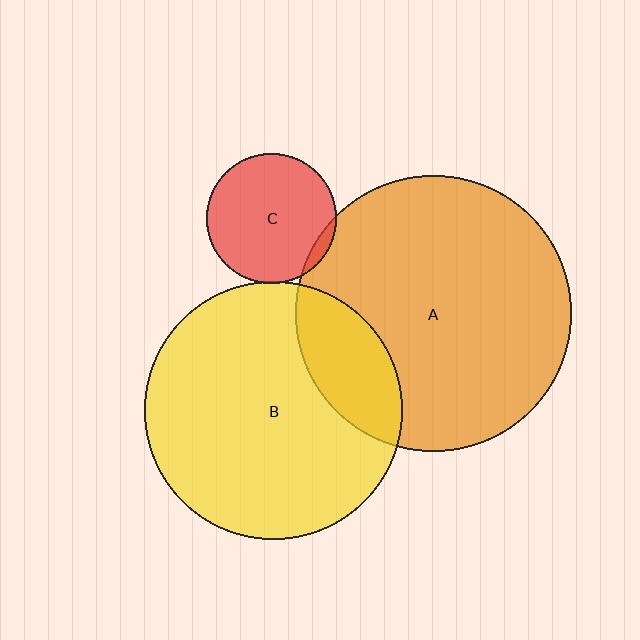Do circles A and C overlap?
Yes.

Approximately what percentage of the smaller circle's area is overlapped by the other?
Approximately 5%.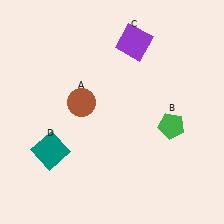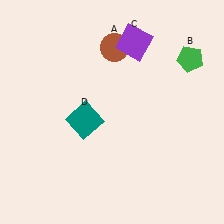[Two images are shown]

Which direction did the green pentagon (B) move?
The green pentagon (B) moved up.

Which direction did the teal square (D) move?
The teal square (D) moved right.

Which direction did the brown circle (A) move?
The brown circle (A) moved up.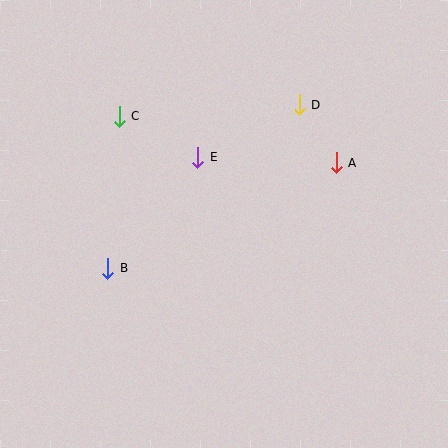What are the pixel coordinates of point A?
Point A is at (336, 163).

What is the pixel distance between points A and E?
The distance between A and E is 139 pixels.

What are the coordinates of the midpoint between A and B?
The midpoint between A and B is at (222, 215).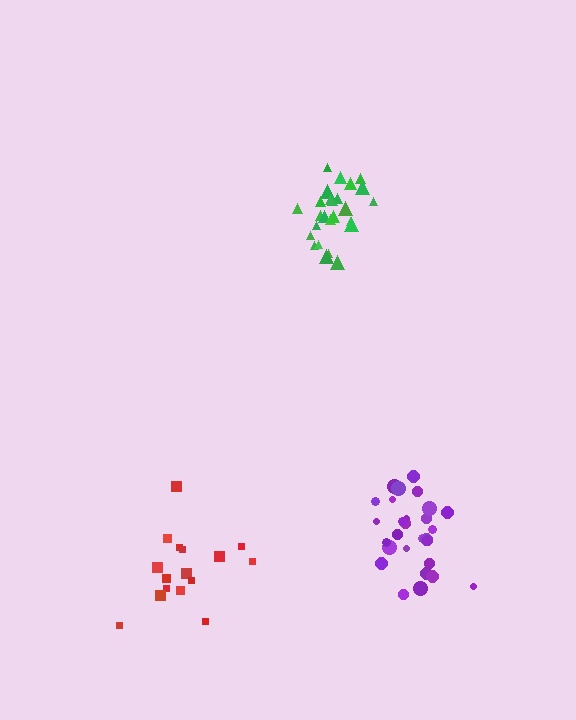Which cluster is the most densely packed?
Green.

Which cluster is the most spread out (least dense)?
Red.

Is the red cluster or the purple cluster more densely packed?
Purple.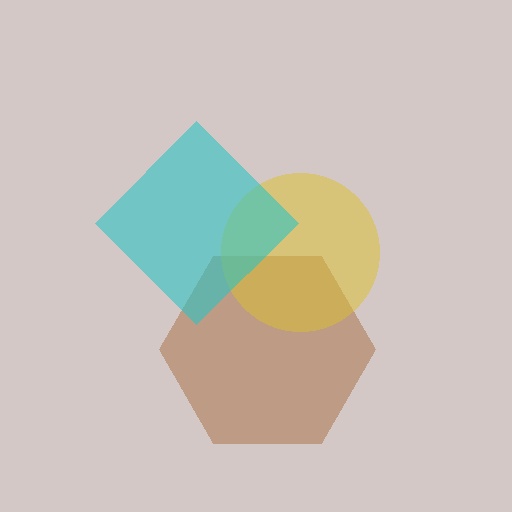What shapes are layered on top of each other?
The layered shapes are: a brown hexagon, a yellow circle, a cyan diamond.